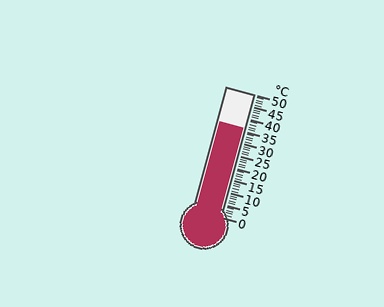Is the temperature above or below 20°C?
The temperature is above 20°C.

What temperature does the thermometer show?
The thermometer shows approximately 36°C.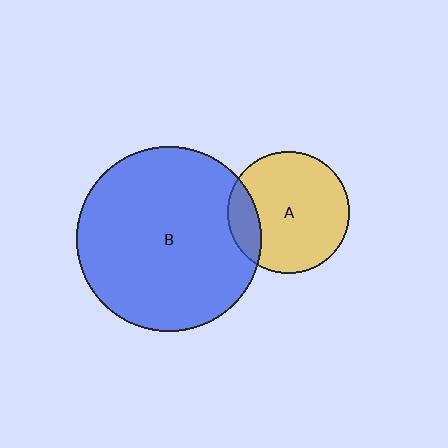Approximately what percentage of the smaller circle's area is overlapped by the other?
Approximately 15%.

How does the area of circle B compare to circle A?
Approximately 2.3 times.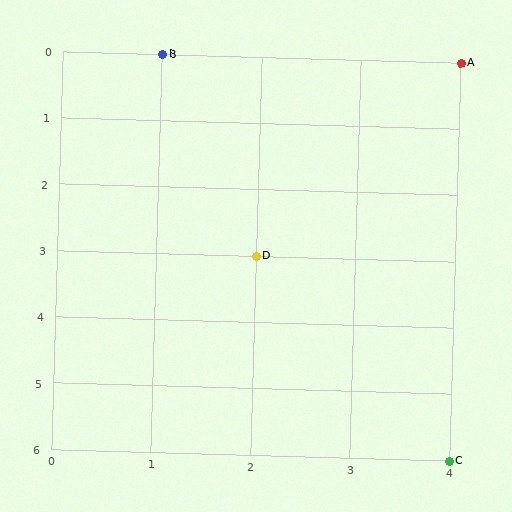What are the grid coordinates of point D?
Point D is at grid coordinates (2, 3).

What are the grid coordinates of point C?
Point C is at grid coordinates (4, 6).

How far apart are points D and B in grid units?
Points D and B are 1 column and 3 rows apart (about 3.2 grid units diagonally).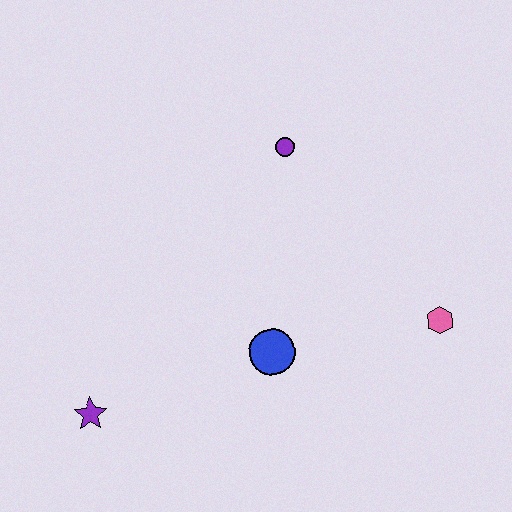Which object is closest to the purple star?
The blue circle is closest to the purple star.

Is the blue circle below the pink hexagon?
Yes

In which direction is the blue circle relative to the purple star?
The blue circle is to the right of the purple star.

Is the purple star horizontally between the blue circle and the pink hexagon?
No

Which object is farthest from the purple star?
The pink hexagon is farthest from the purple star.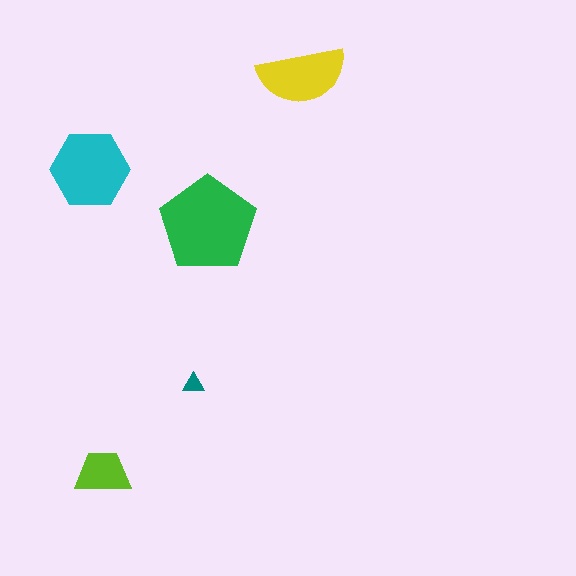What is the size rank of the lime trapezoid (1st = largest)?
4th.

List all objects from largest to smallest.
The green pentagon, the cyan hexagon, the yellow semicircle, the lime trapezoid, the teal triangle.